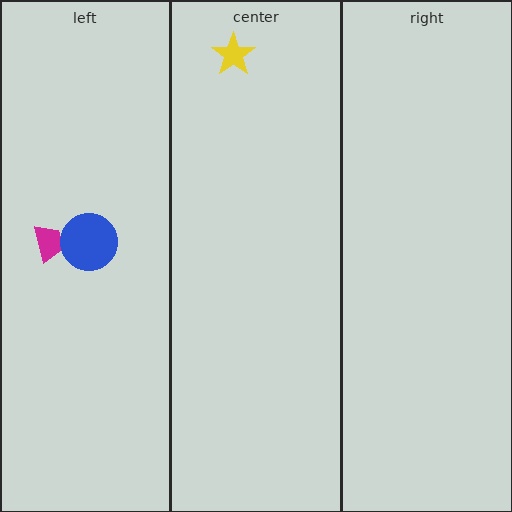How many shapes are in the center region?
1.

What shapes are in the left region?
The magenta trapezoid, the blue circle.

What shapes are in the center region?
The yellow star.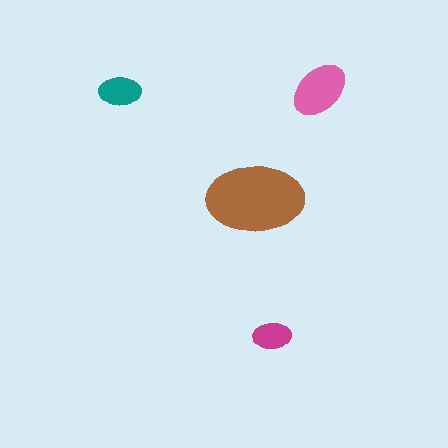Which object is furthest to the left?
The teal ellipse is leftmost.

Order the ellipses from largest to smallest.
the brown one, the pink one, the teal one, the magenta one.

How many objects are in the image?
There are 4 objects in the image.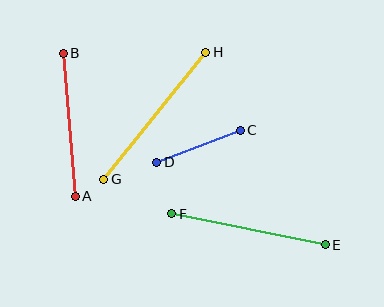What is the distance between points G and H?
The distance is approximately 163 pixels.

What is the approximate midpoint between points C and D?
The midpoint is at approximately (198, 146) pixels.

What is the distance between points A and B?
The distance is approximately 143 pixels.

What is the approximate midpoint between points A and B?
The midpoint is at approximately (69, 125) pixels.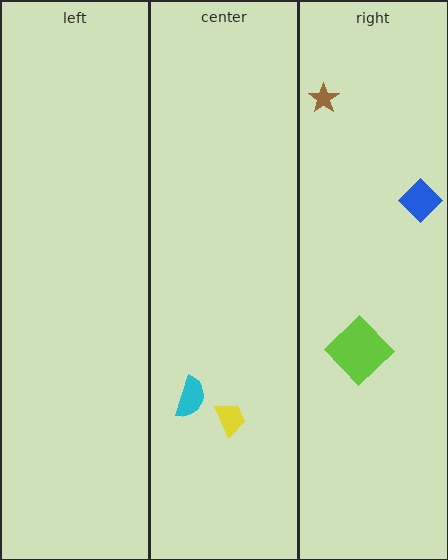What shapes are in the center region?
The cyan semicircle, the yellow trapezoid.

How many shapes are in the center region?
2.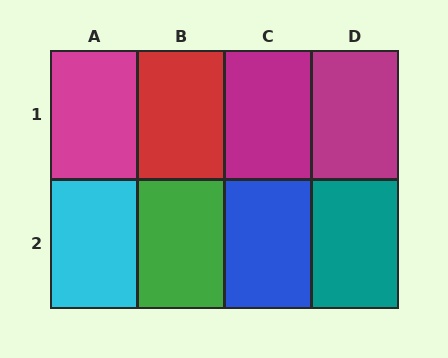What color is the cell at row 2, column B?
Green.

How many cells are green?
1 cell is green.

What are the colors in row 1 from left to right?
Magenta, red, magenta, magenta.